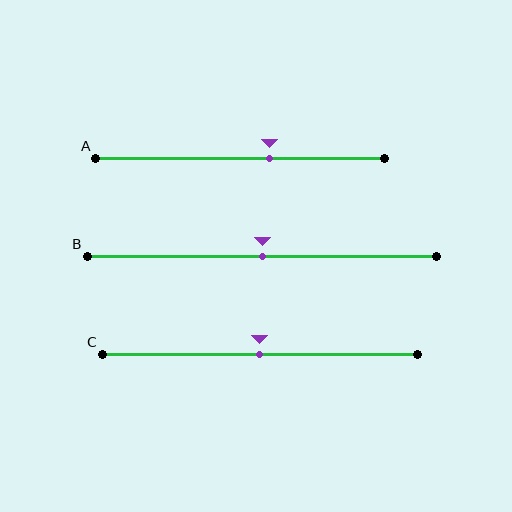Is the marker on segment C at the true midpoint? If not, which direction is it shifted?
Yes, the marker on segment C is at the true midpoint.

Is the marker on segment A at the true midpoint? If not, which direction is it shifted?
No, the marker on segment A is shifted to the right by about 10% of the segment length.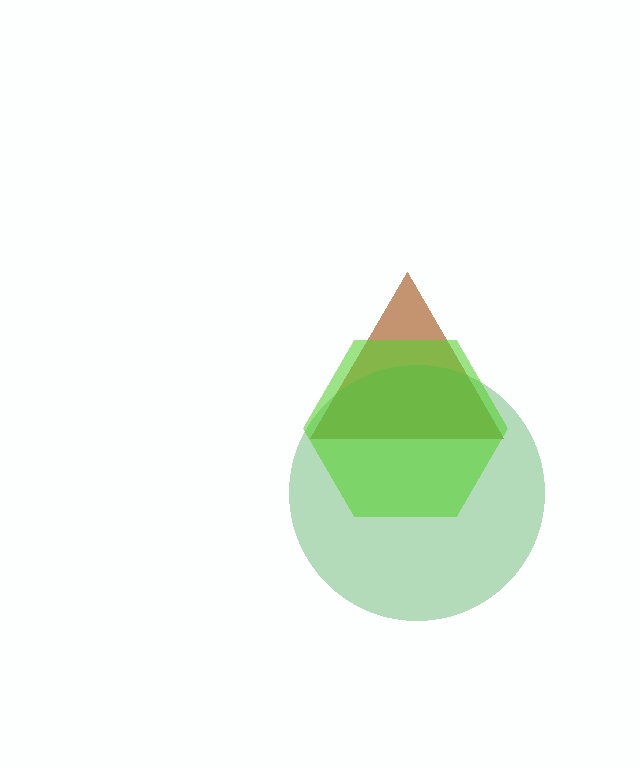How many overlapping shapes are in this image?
There are 3 overlapping shapes in the image.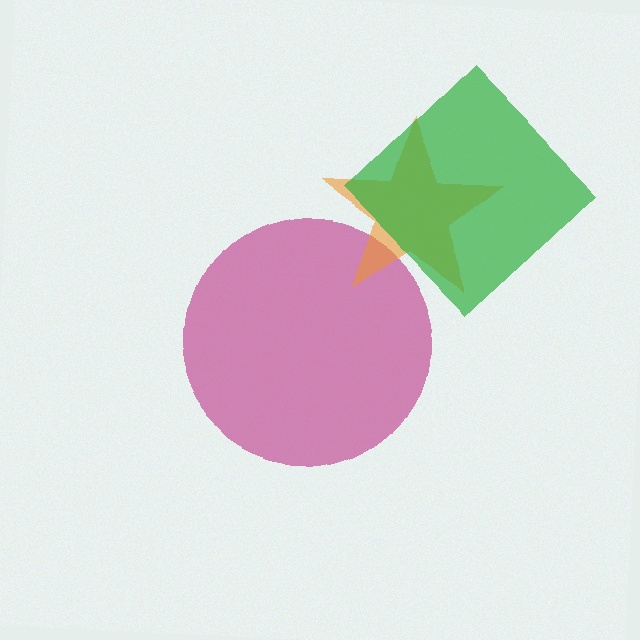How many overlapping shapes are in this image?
There are 3 overlapping shapes in the image.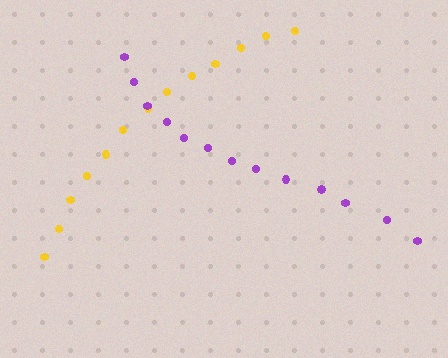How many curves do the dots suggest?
There are 2 distinct paths.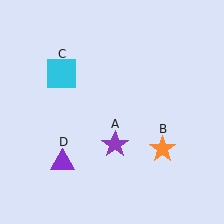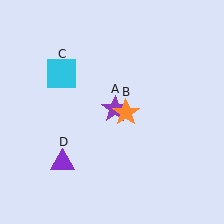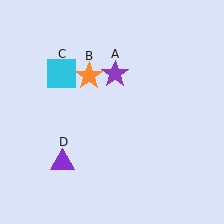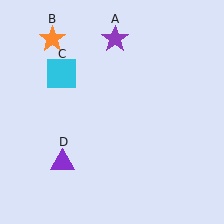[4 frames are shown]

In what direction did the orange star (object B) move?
The orange star (object B) moved up and to the left.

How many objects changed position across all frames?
2 objects changed position: purple star (object A), orange star (object B).